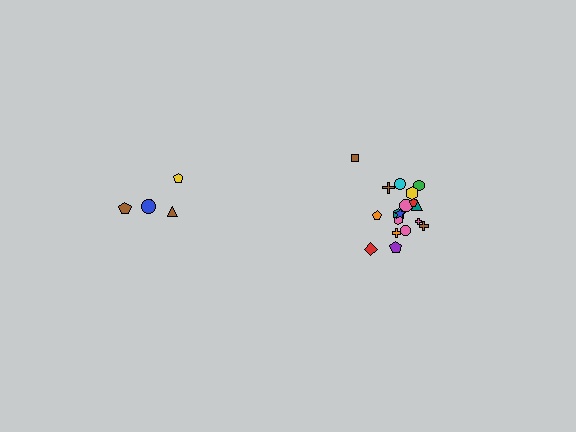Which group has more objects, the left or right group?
The right group.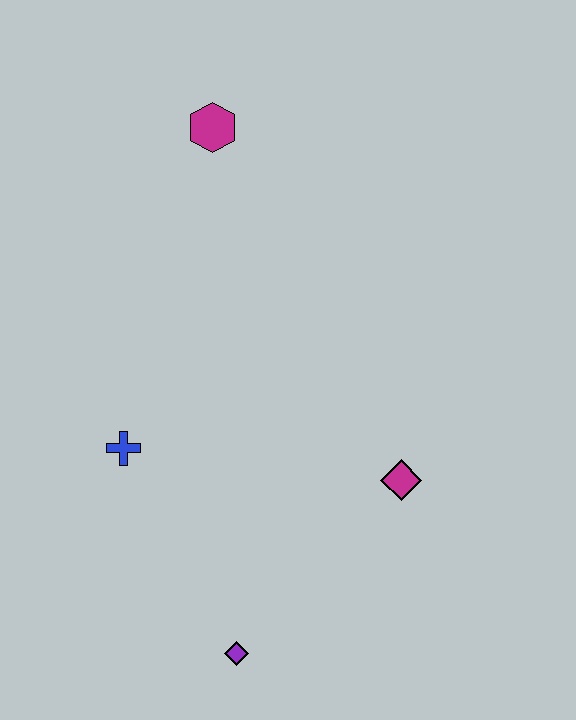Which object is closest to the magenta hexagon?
The blue cross is closest to the magenta hexagon.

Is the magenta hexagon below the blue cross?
No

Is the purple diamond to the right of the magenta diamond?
No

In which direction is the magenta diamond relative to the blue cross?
The magenta diamond is to the right of the blue cross.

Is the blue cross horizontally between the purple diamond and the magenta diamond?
No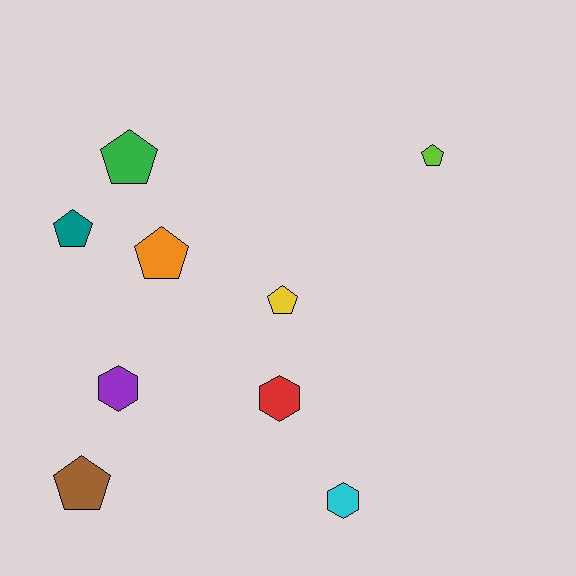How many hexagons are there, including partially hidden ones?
There are 3 hexagons.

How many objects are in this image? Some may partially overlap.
There are 9 objects.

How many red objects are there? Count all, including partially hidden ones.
There is 1 red object.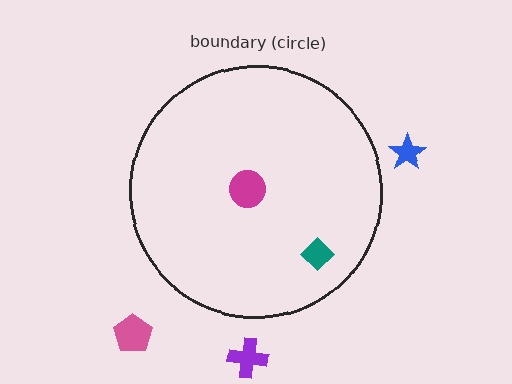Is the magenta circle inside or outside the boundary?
Inside.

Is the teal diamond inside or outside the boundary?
Inside.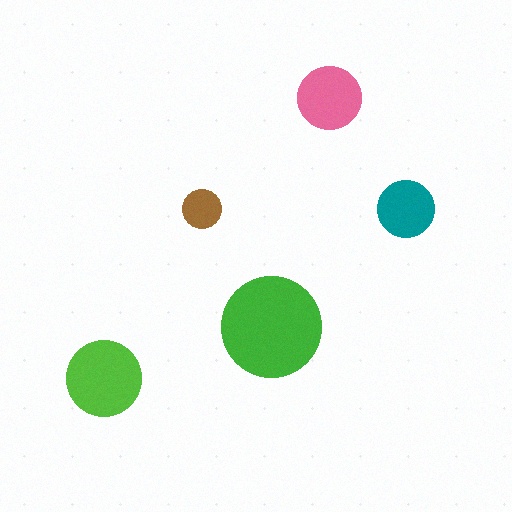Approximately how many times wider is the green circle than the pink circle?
About 1.5 times wider.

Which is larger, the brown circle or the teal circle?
The teal one.